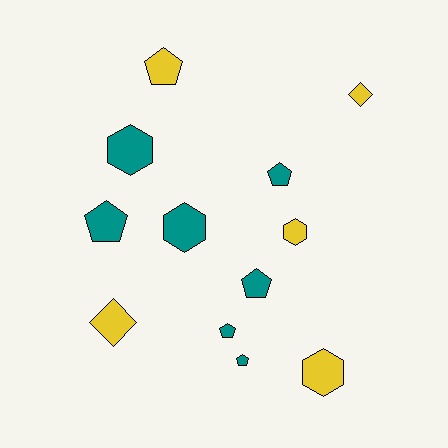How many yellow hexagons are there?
There are 2 yellow hexagons.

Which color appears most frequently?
Teal, with 7 objects.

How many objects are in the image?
There are 12 objects.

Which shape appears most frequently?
Pentagon, with 6 objects.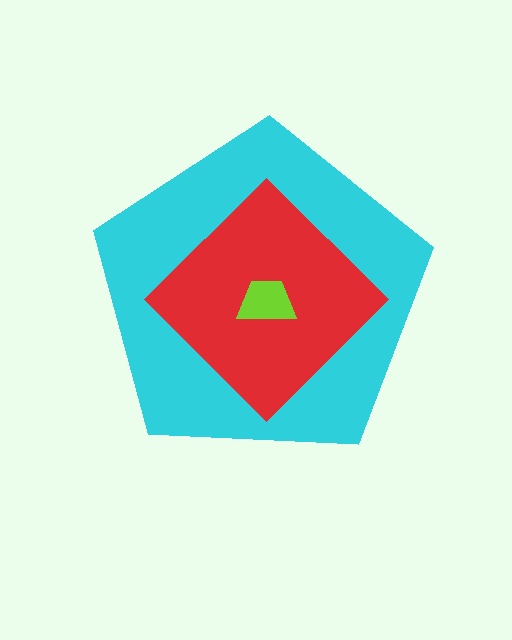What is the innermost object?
The lime trapezoid.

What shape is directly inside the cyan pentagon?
The red diamond.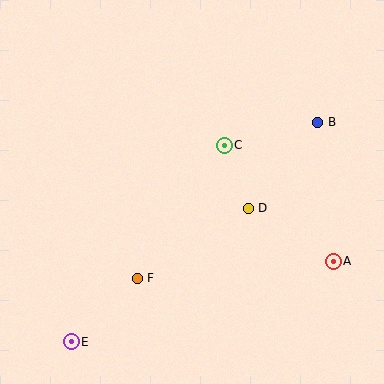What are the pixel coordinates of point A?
Point A is at (333, 261).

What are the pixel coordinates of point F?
Point F is at (137, 278).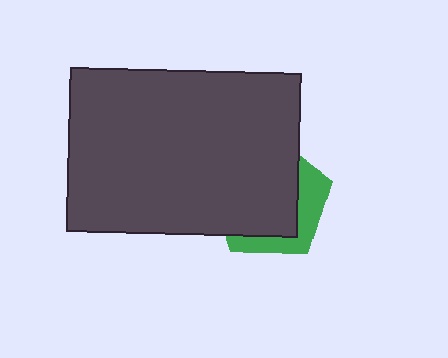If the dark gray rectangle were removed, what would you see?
You would see the complete green pentagon.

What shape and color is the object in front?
The object in front is a dark gray rectangle.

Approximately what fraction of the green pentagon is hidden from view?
Roughly 69% of the green pentagon is hidden behind the dark gray rectangle.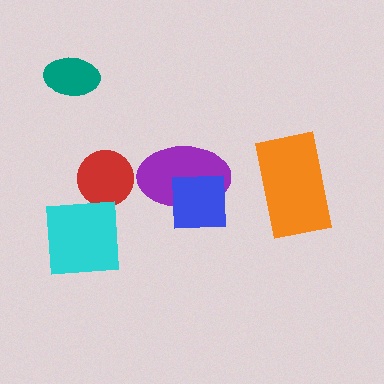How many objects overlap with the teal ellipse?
0 objects overlap with the teal ellipse.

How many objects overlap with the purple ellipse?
1 object overlaps with the purple ellipse.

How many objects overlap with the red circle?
0 objects overlap with the red circle.